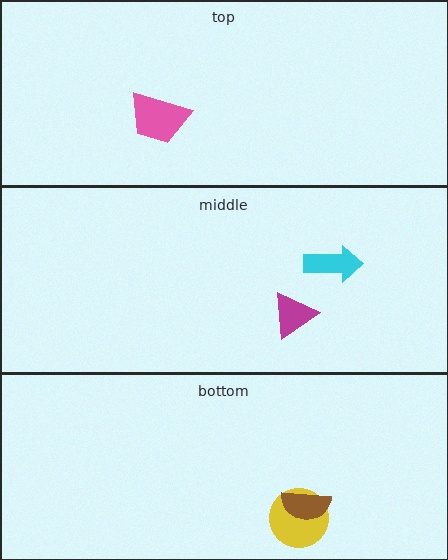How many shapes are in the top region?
1.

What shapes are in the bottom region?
The yellow circle, the brown semicircle.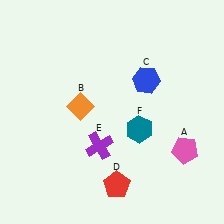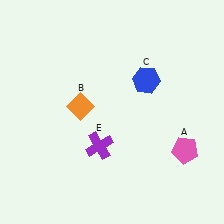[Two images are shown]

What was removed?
The teal hexagon (F), the red pentagon (D) were removed in Image 2.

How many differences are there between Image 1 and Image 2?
There are 2 differences between the two images.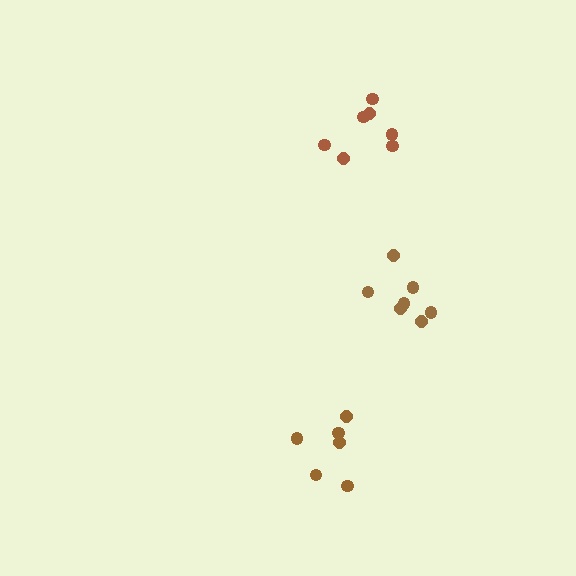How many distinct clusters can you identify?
There are 3 distinct clusters.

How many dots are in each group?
Group 1: 7 dots, Group 2: 6 dots, Group 3: 7 dots (20 total).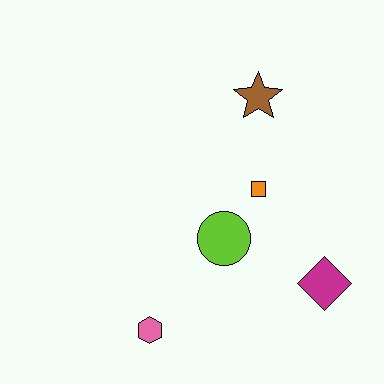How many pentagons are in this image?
There are no pentagons.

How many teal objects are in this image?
There are no teal objects.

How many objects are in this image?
There are 5 objects.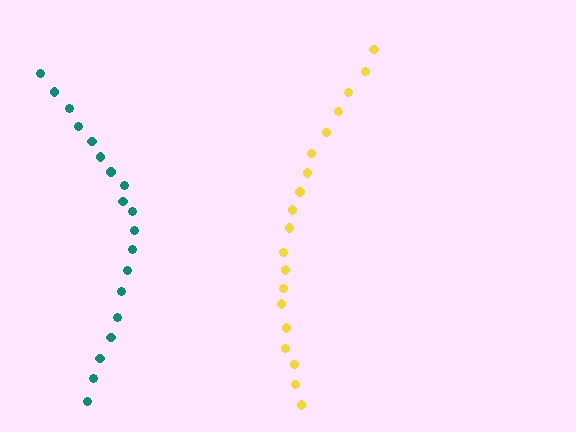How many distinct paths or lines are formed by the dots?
There are 2 distinct paths.